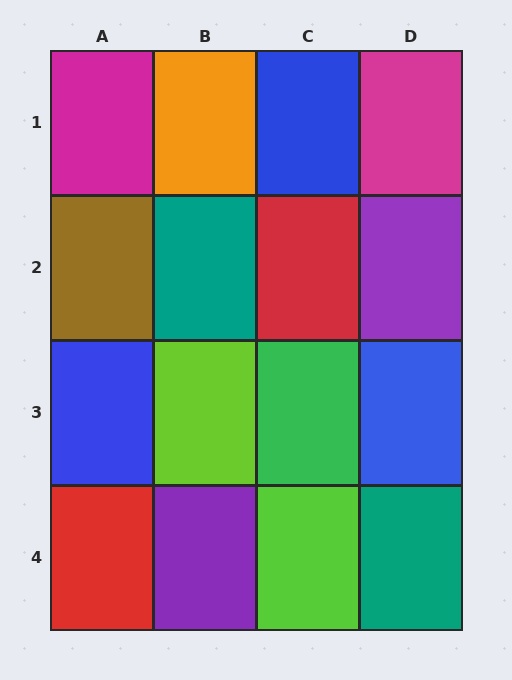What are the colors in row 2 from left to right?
Brown, teal, red, purple.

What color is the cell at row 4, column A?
Red.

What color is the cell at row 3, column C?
Green.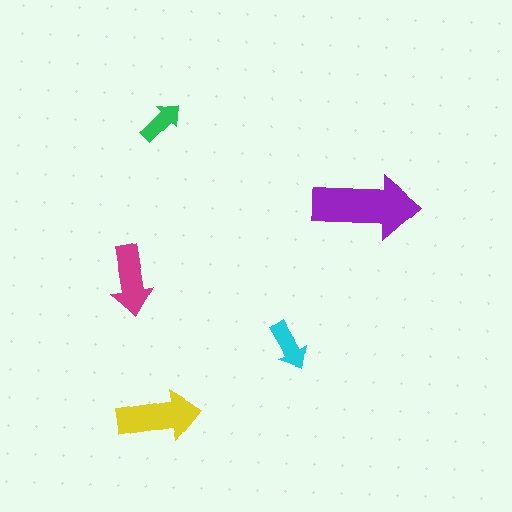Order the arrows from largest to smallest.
the purple one, the yellow one, the magenta one, the cyan one, the green one.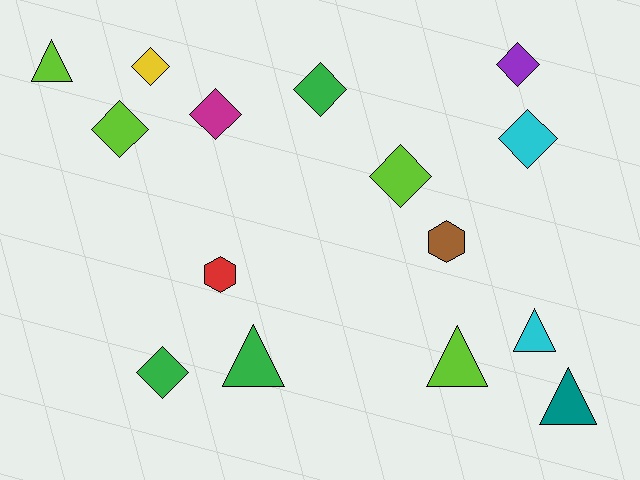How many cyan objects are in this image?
There are 2 cyan objects.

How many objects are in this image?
There are 15 objects.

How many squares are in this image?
There are no squares.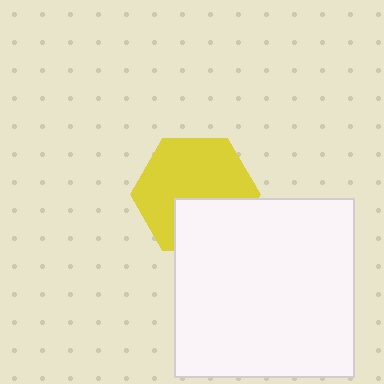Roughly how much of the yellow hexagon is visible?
Most of it is visible (roughly 66%).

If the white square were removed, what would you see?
You would see the complete yellow hexagon.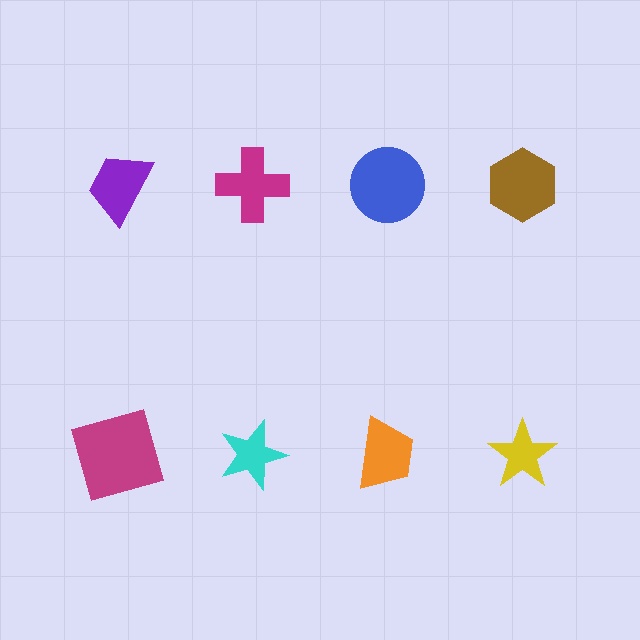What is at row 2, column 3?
An orange trapezoid.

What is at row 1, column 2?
A magenta cross.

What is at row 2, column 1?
A magenta square.